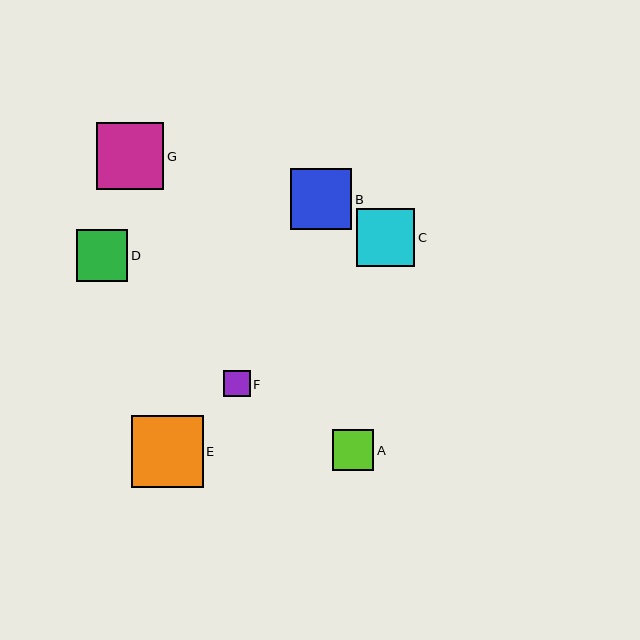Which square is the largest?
Square E is the largest with a size of approximately 72 pixels.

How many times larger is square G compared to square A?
Square G is approximately 1.6 times the size of square A.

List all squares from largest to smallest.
From largest to smallest: E, G, B, C, D, A, F.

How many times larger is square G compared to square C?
Square G is approximately 1.2 times the size of square C.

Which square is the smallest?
Square F is the smallest with a size of approximately 27 pixels.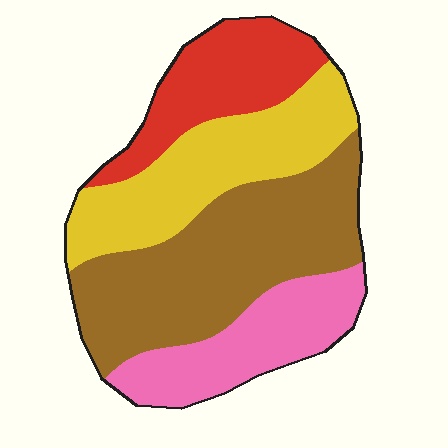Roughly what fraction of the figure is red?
Red takes up about one sixth (1/6) of the figure.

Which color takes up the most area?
Brown, at roughly 35%.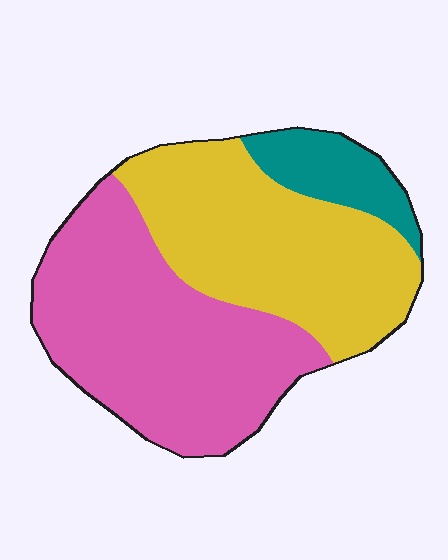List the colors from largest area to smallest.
From largest to smallest: pink, yellow, teal.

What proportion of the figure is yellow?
Yellow takes up between a third and a half of the figure.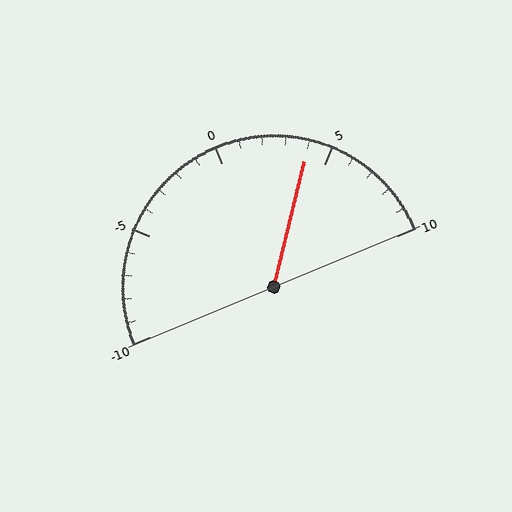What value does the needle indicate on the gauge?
The needle indicates approximately 4.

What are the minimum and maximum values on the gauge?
The gauge ranges from -10 to 10.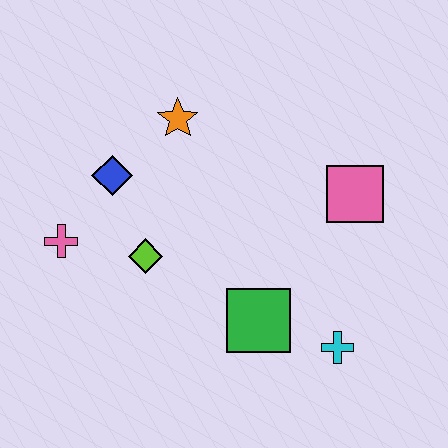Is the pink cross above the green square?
Yes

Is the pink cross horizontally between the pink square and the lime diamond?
No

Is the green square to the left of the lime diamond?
No